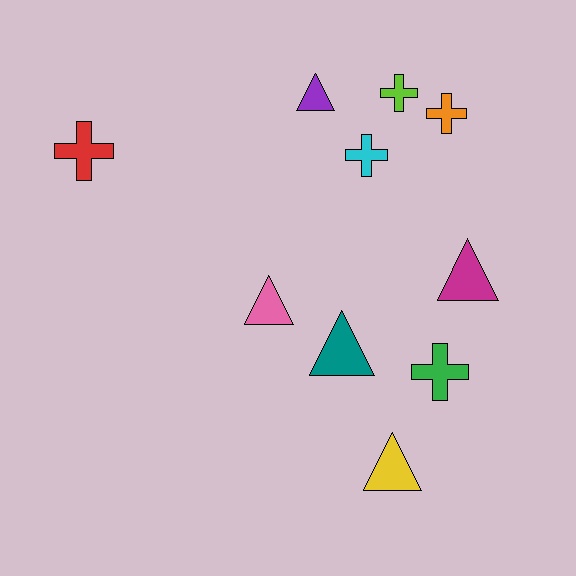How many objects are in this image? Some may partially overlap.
There are 10 objects.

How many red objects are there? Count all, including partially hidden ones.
There is 1 red object.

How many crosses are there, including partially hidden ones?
There are 5 crosses.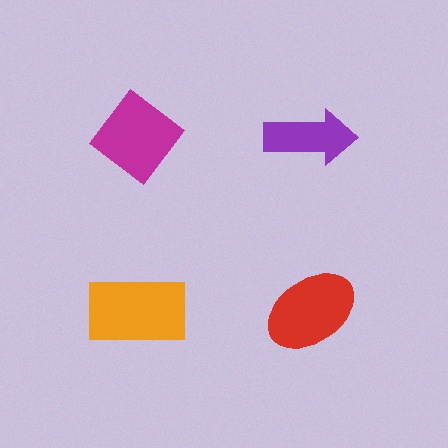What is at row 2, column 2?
A red ellipse.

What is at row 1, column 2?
A purple arrow.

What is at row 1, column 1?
A magenta diamond.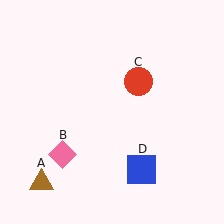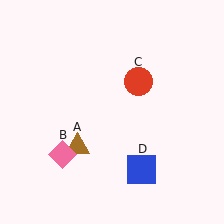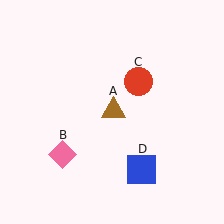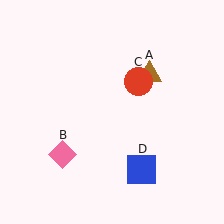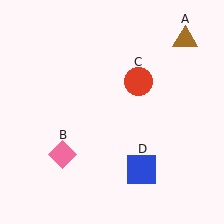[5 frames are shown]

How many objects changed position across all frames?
1 object changed position: brown triangle (object A).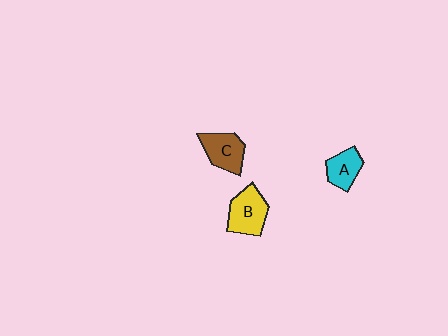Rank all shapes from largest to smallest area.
From largest to smallest: B (yellow), C (brown), A (cyan).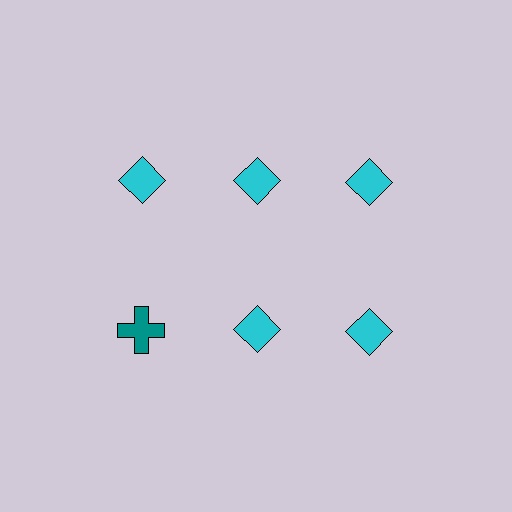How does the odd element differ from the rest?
It differs in both color (teal instead of cyan) and shape (cross instead of diamond).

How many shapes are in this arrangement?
There are 6 shapes arranged in a grid pattern.